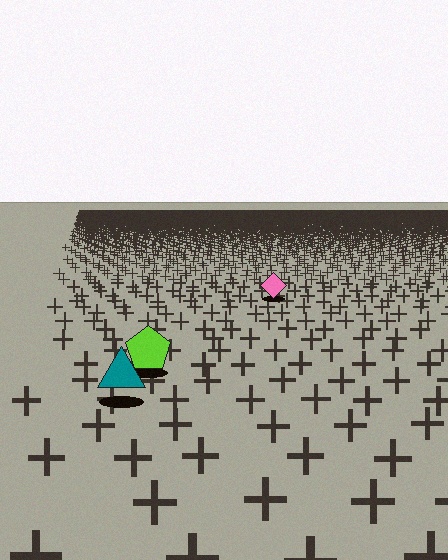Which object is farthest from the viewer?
The pink diamond is farthest from the viewer. It appears smaller and the ground texture around it is denser.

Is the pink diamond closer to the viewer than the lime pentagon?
No. The lime pentagon is closer — you can tell from the texture gradient: the ground texture is coarser near it.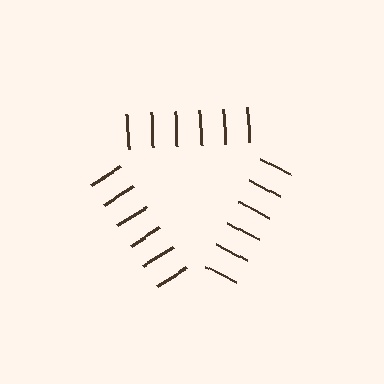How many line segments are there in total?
18 — 6 along each of the 3 edges.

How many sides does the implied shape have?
3 sides — the line-ends trace a triangle.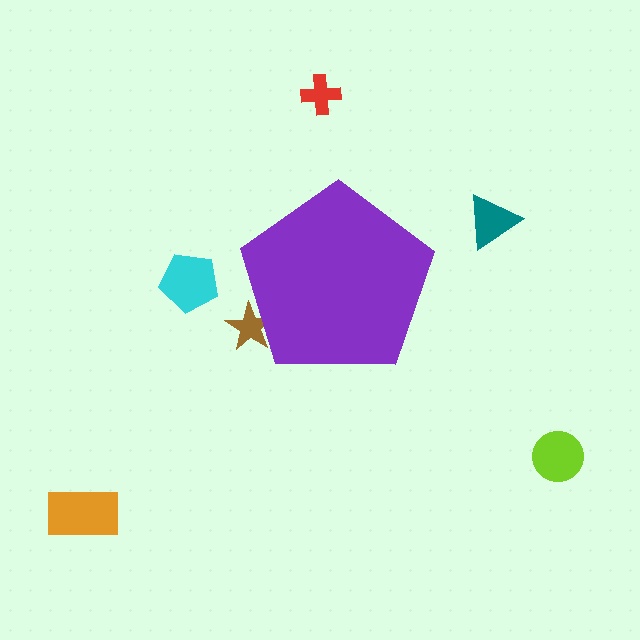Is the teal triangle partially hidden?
No, the teal triangle is fully visible.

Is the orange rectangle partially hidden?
No, the orange rectangle is fully visible.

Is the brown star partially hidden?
Yes, the brown star is partially hidden behind the purple pentagon.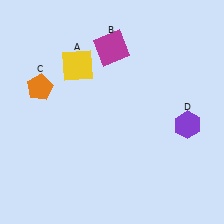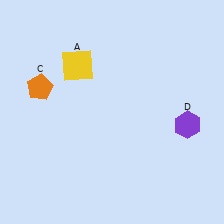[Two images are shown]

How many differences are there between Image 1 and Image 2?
There is 1 difference between the two images.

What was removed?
The magenta square (B) was removed in Image 2.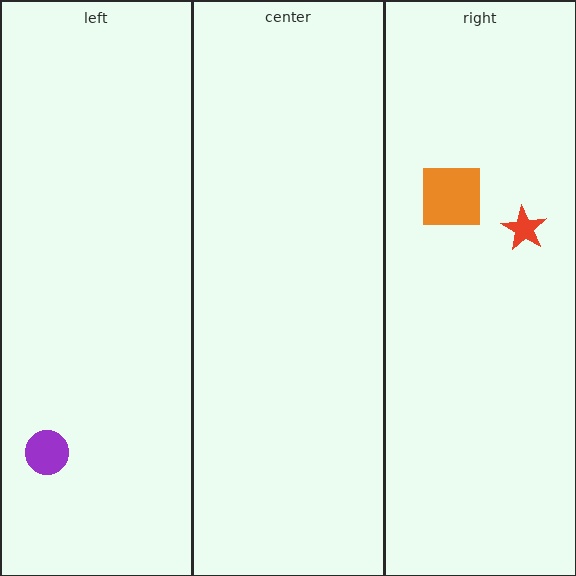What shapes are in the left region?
The purple circle.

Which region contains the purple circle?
The left region.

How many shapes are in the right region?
2.